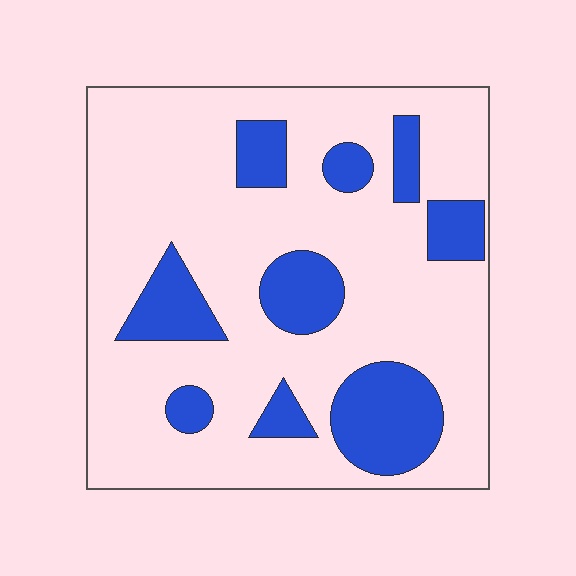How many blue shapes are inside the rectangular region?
9.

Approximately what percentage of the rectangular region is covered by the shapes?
Approximately 25%.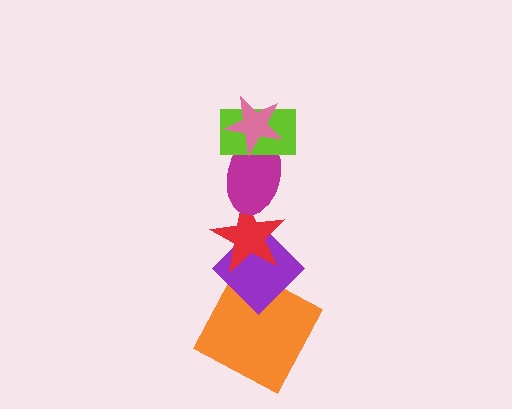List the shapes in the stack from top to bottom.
From top to bottom: the pink star, the lime rectangle, the magenta ellipse, the red star, the purple diamond, the orange square.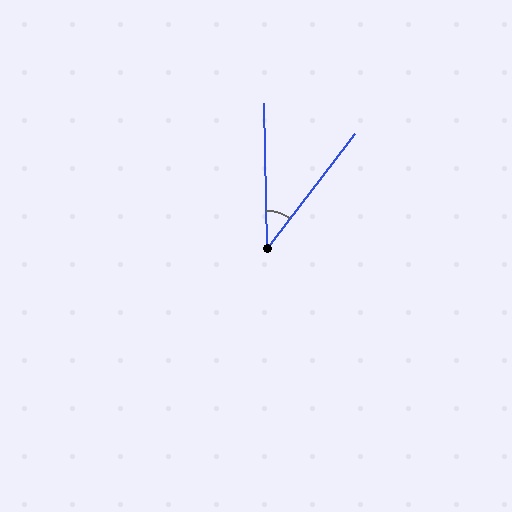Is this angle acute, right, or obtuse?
It is acute.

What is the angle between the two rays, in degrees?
Approximately 39 degrees.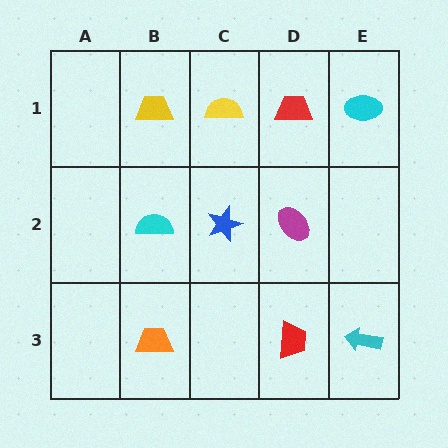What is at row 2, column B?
A cyan semicircle.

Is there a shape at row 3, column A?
No, that cell is empty.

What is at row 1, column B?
A yellow trapezoid.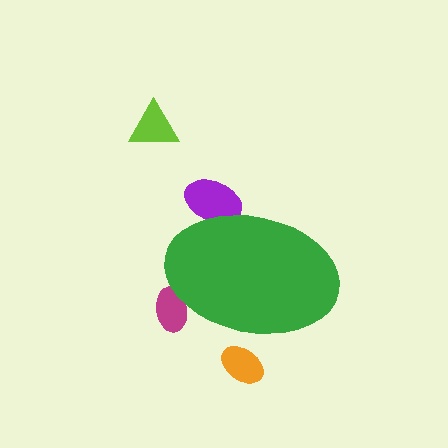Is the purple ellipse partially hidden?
Yes, the purple ellipse is partially hidden behind the green ellipse.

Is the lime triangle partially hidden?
No, the lime triangle is fully visible.